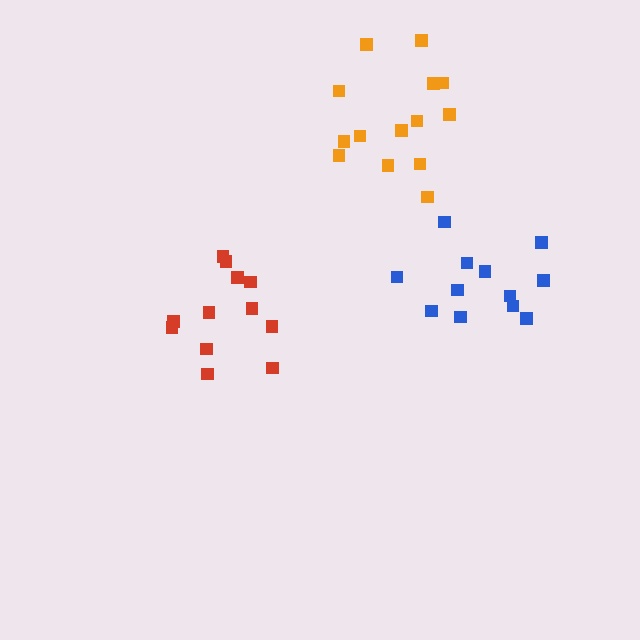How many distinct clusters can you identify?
There are 3 distinct clusters.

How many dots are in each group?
Group 1: 12 dots, Group 2: 14 dots, Group 3: 12 dots (38 total).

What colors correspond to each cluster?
The clusters are colored: blue, orange, red.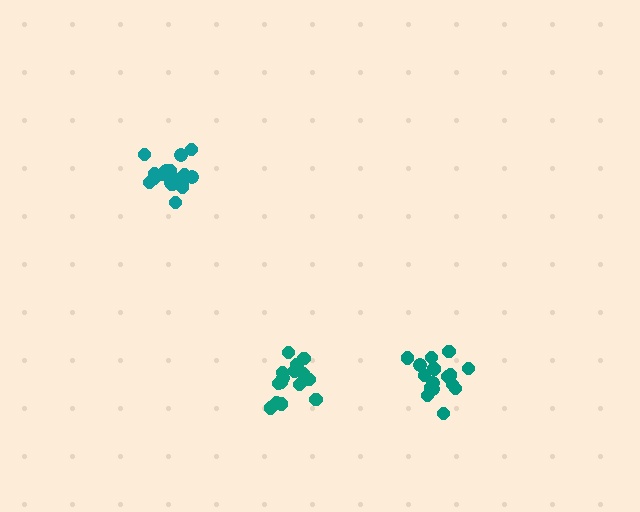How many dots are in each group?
Group 1: 19 dots, Group 2: 15 dots, Group 3: 17 dots (51 total).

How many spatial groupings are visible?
There are 3 spatial groupings.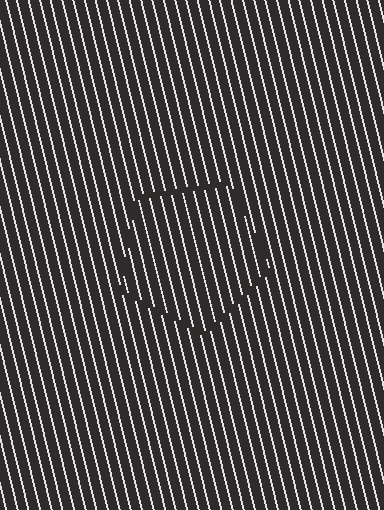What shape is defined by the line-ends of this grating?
An illusory pentagon. The interior of the shape contains the same grating, shifted by half a period — the contour is defined by the phase discontinuity where line-ends from the inner and outer gratings abut.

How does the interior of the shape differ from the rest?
The interior of the shape contains the same grating, shifted by half a period — the contour is defined by the phase discontinuity where line-ends from the inner and outer gratings abut.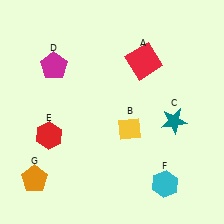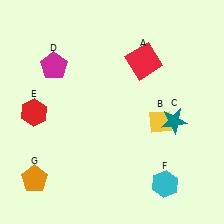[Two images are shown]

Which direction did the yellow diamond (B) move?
The yellow diamond (B) moved right.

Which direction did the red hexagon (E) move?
The red hexagon (E) moved up.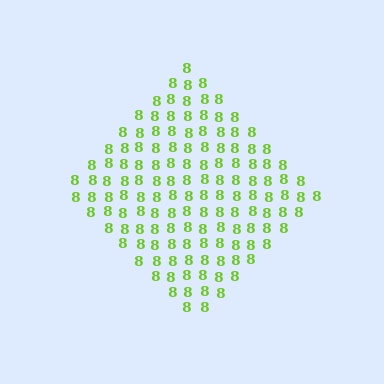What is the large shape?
The large shape is a diamond.